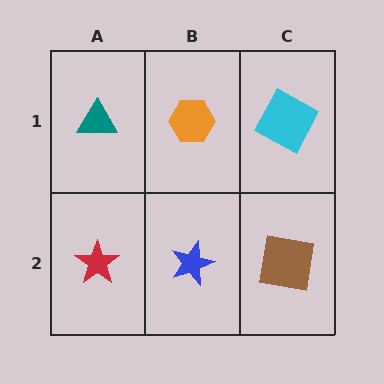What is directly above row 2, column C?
A cyan square.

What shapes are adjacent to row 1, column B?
A blue star (row 2, column B), a teal triangle (row 1, column A), a cyan square (row 1, column C).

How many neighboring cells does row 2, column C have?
2.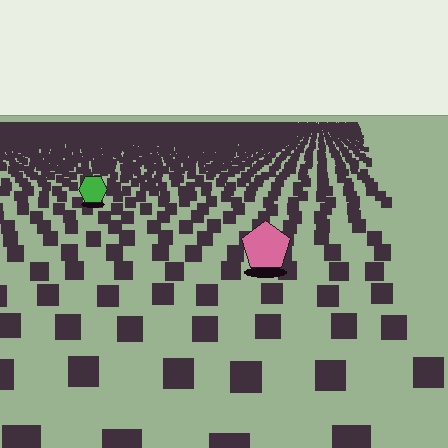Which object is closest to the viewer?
The pink pentagon is closest. The texture marks near it are larger and more spread out.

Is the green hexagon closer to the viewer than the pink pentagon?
No. The pink pentagon is closer — you can tell from the texture gradient: the ground texture is coarser near it.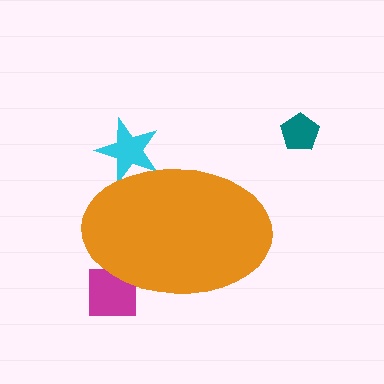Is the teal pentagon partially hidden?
No, the teal pentagon is fully visible.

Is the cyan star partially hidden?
Yes, the cyan star is partially hidden behind the orange ellipse.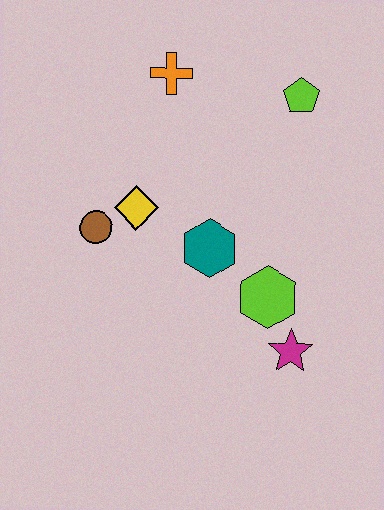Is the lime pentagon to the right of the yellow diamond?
Yes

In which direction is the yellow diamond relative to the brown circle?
The yellow diamond is to the right of the brown circle.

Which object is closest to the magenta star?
The lime hexagon is closest to the magenta star.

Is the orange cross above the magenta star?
Yes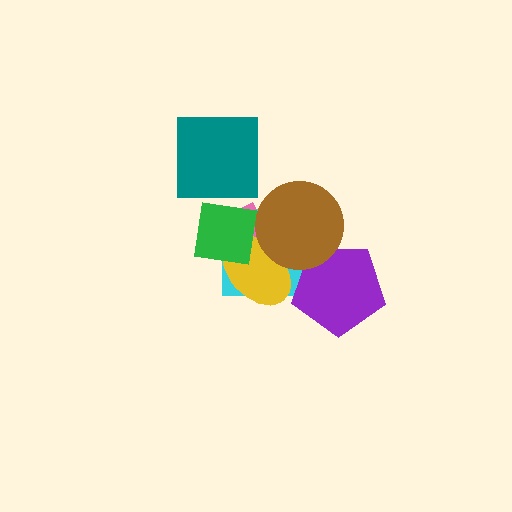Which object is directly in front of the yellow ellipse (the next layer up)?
The brown circle is directly in front of the yellow ellipse.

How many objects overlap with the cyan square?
5 objects overlap with the cyan square.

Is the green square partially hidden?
No, no other shape covers it.